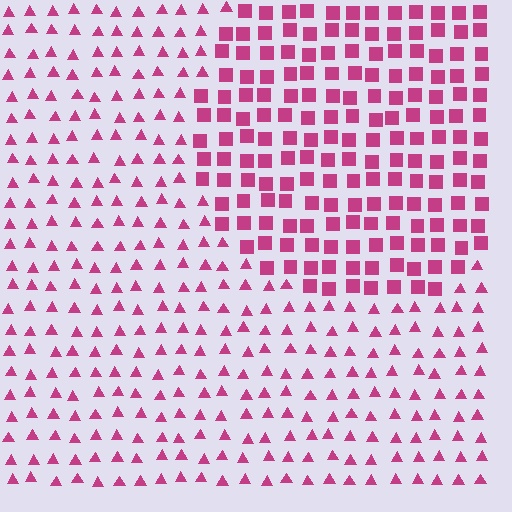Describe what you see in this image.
The image is filled with small magenta elements arranged in a uniform grid. A circle-shaped region contains squares, while the surrounding area contains triangles. The boundary is defined purely by the change in element shape.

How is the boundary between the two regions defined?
The boundary is defined by a change in element shape: squares inside vs. triangles outside. All elements share the same color and spacing.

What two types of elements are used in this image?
The image uses squares inside the circle region and triangles outside it.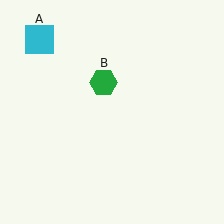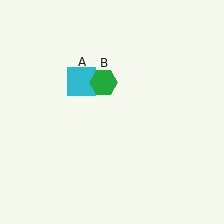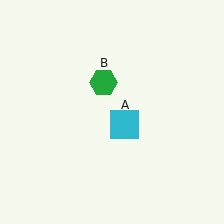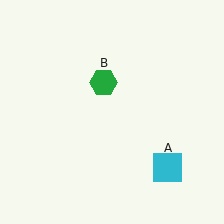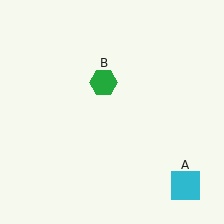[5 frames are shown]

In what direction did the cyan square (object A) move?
The cyan square (object A) moved down and to the right.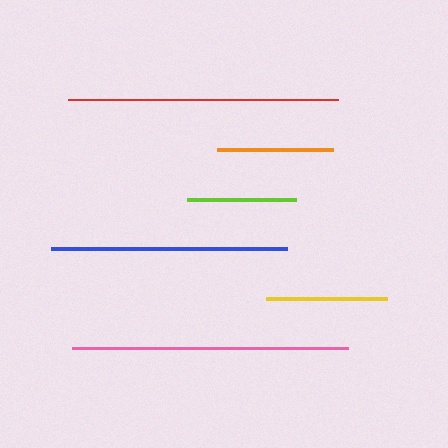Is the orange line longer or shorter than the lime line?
The orange line is longer than the lime line.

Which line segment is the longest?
The pink line is the longest at approximately 276 pixels.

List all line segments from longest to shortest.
From longest to shortest: pink, red, blue, yellow, orange, lime.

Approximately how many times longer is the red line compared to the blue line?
The red line is approximately 1.1 times the length of the blue line.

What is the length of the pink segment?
The pink segment is approximately 276 pixels long.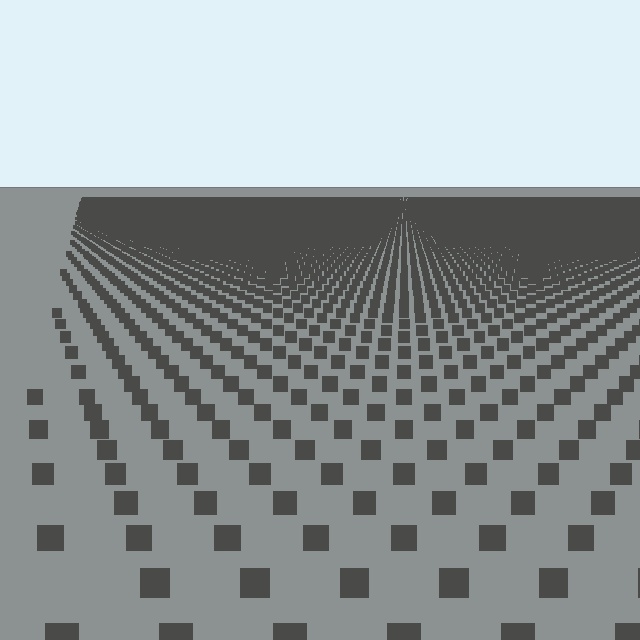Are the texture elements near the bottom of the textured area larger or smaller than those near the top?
Larger. Near the bottom, elements are closer to the viewer and appear at a bigger on-screen size.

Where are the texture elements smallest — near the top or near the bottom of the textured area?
Near the top.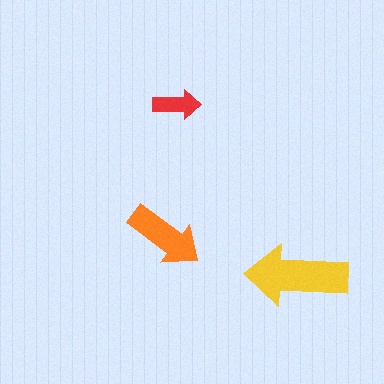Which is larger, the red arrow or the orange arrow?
The orange one.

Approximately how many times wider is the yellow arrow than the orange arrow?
About 1.5 times wider.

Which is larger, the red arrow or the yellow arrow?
The yellow one.